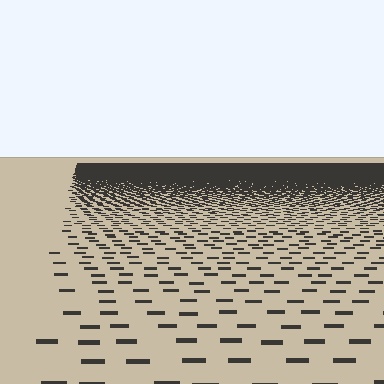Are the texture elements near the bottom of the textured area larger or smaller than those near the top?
Larger. Near the bottom, elements are closer to the viewer and appear at a bigger on-screen size.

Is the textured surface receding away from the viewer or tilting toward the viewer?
The surface is receding away from the viewer. Texture elements get smaller and denser toward the top.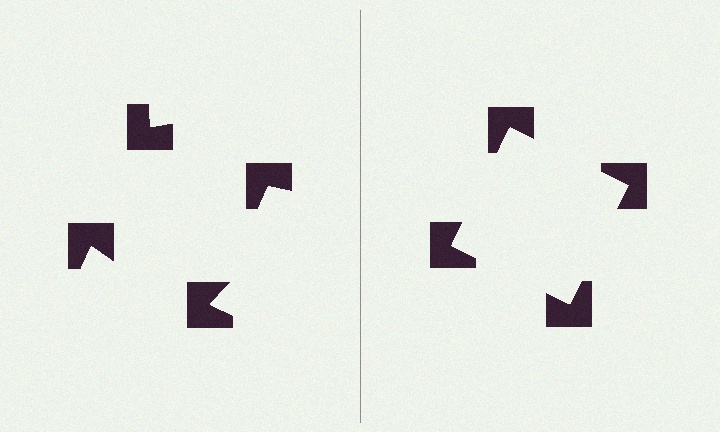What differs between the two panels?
The notched squares are positioned identically on both sides; only the wedge orientations differ. On the right they align to a square; on the left they are misaligned.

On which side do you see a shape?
An illusory square appears on the right side. On the left side the wedge cuts are rotated, so no coherent shape forms.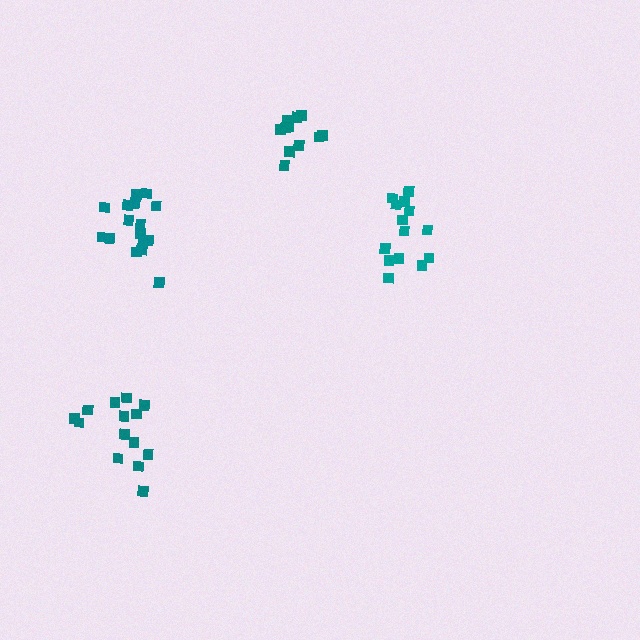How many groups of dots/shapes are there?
There are 4 groups.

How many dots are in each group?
Group 1: 14 dots, Group 2: 17 dots, Group 3: 12 dots, Group 4: 14 dots (57 total).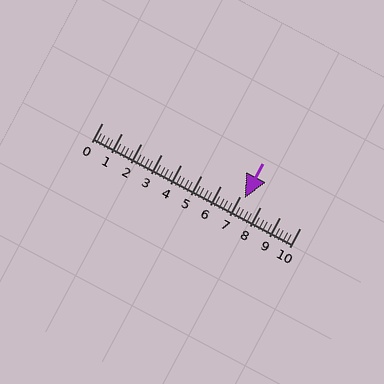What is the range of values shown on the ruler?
The ruler shows values from 0 to 10.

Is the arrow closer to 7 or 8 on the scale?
The arrow is closer to 7.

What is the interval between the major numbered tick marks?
The major tick marks are spaced 1 units apart.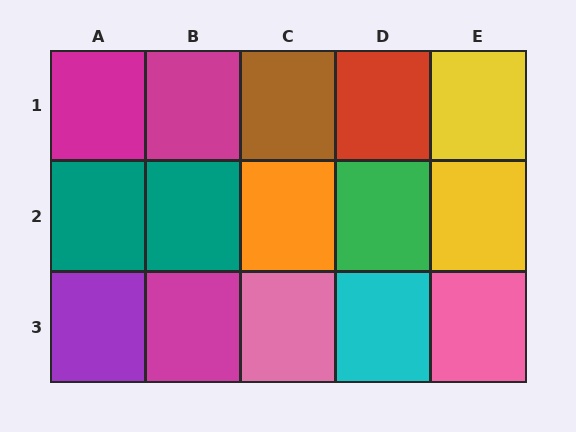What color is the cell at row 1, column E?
Yellow.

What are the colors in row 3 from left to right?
Purple, magenta, pink, cyan, pink.